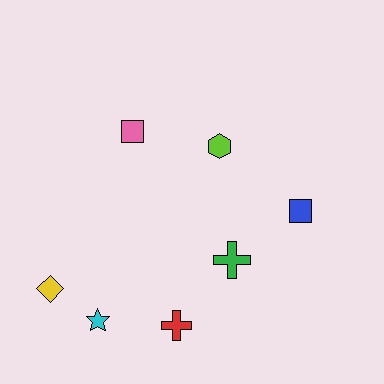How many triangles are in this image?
There are no triangles.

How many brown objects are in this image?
There are no brown objects.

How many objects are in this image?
There are 7 objects.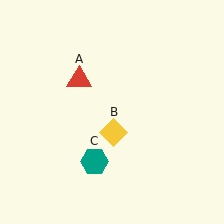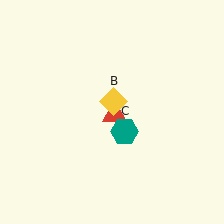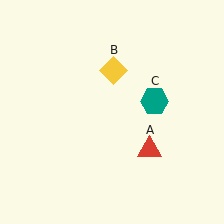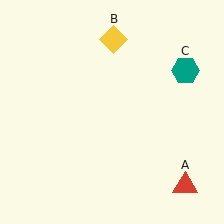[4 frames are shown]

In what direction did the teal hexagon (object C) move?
The teal hexagon (object C) moved up and to the right.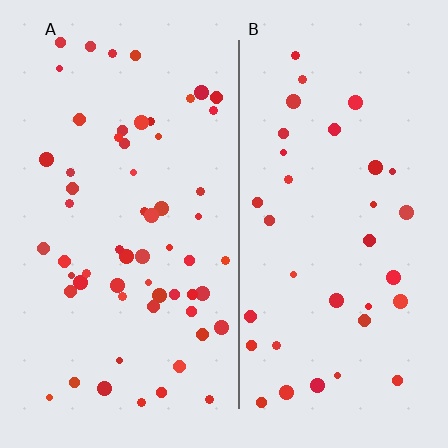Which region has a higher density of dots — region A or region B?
A (the left).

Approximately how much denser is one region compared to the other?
Approximately 1.7× — region A over region B.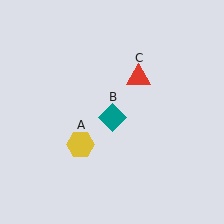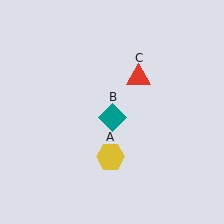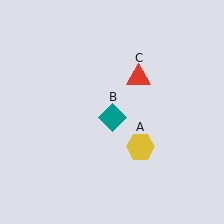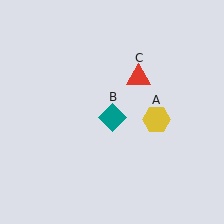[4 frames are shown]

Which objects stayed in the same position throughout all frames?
Teal diamond (object B) and red triangle (object C) remained stationary.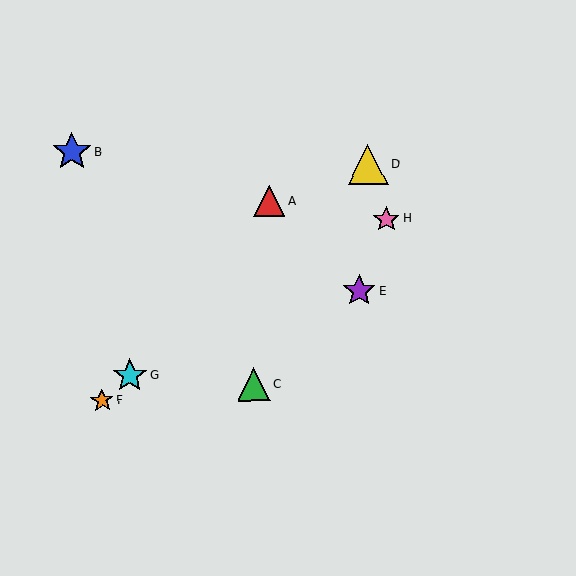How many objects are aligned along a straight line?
3 objects (D, F, G) are aligned along a straight line.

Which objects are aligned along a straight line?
Objects D, F, G are aligned along a straight line.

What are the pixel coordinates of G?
Object G is at (130, 376).